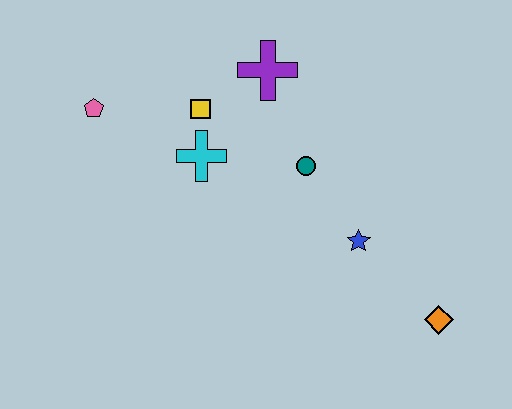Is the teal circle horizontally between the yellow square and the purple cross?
No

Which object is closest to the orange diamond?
The blue star is closest to the orange diamond.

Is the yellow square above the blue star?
Yes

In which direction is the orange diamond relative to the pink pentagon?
The orange diamond is to the right of the pink pentagon.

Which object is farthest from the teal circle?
The pink pentagon is farthest from the teal circle.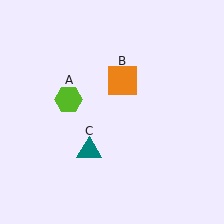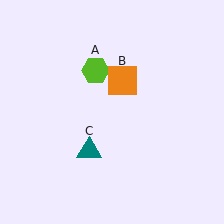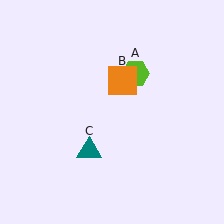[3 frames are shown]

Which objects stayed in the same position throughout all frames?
Orange square (object B) and teal triangle (object C) remained stationary.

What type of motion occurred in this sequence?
The lime hexagon (object A) rotated clockwise around the center of the scene.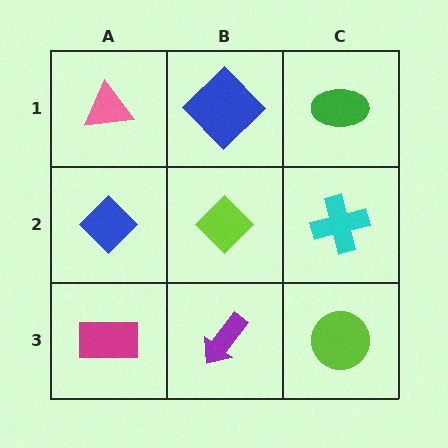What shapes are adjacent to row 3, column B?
A lime diamond (row 2, column B), a magenta rectangle (row 3, column A), a lime circle (row 3, column C).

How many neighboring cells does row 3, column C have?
2.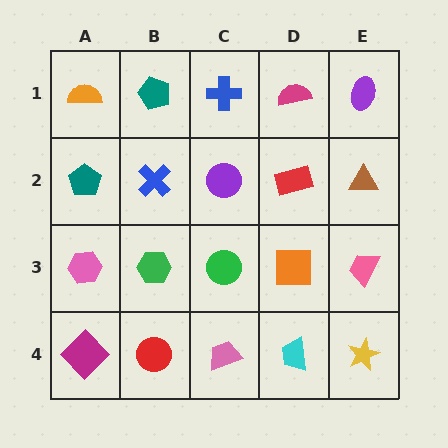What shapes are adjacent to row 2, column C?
A blue cross (row 1, column C), a green circle (row 3, column C), a blue cross (row 2, column B), a red rectangle (row 2, column D).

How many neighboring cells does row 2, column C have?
4.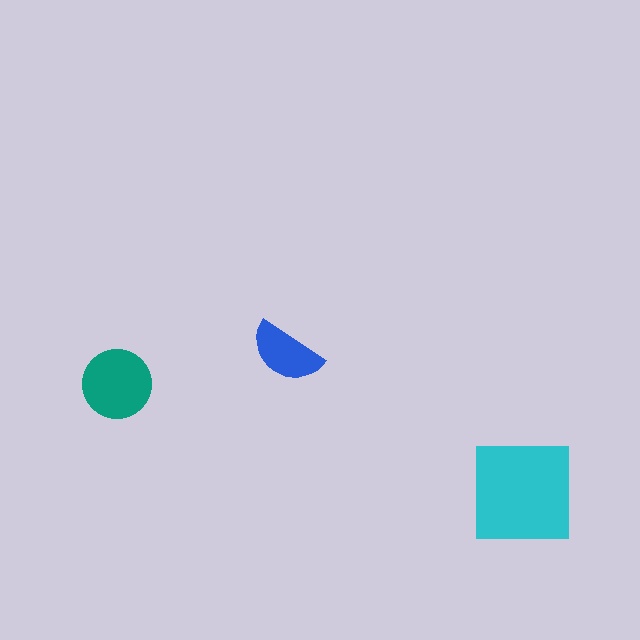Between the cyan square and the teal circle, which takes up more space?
The cyan square.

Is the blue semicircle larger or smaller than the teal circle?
Smaller.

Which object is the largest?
The cyan square.